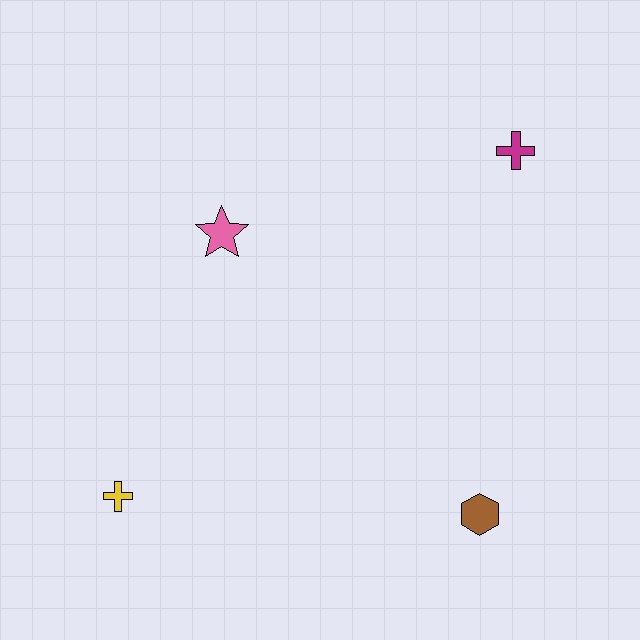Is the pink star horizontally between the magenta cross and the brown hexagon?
No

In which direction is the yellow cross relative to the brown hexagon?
The yellow cross is to the left of the brown hexagon.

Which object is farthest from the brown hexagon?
The pink star is farthest from the brown hexagon.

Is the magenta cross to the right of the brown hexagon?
Yes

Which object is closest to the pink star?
The yellow cross is closest to the pink star.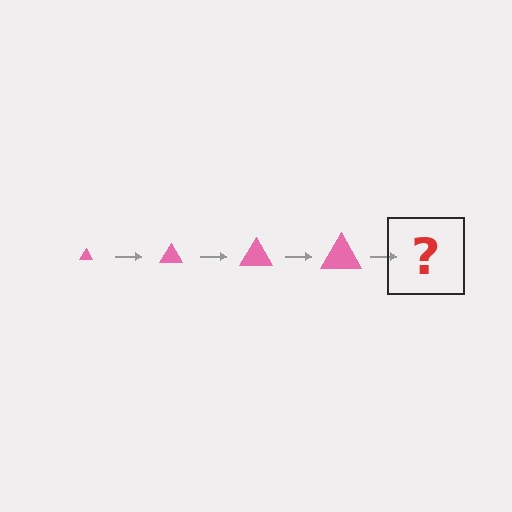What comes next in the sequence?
The next element should be a pink triangle, larger than the previous one.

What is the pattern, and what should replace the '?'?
The pattern is that the triangle gets progressively larger each step. The '?' should be a pink triangle, larger than the previous one.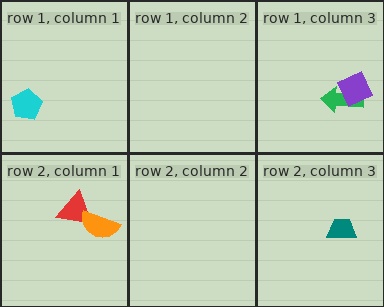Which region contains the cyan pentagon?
The row 1, column 1 region.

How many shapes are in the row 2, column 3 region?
1.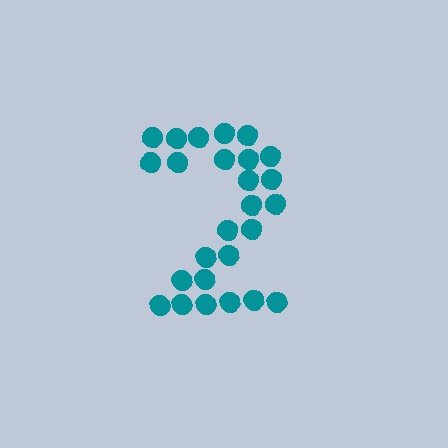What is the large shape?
The large shape is the digit 2.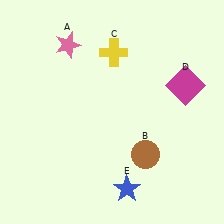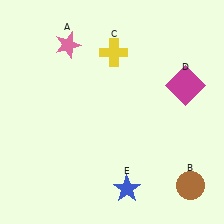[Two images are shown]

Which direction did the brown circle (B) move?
The brown circle (B) moved right.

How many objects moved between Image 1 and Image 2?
1 object moved between the two images.